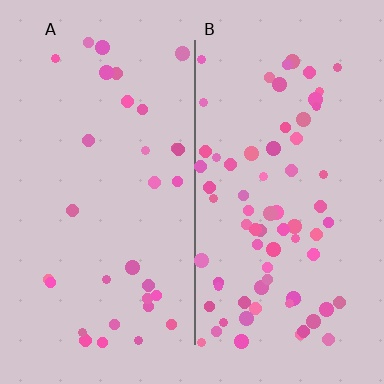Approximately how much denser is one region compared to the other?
Approximately 2.3× — region B over region A.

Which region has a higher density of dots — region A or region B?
B (the right).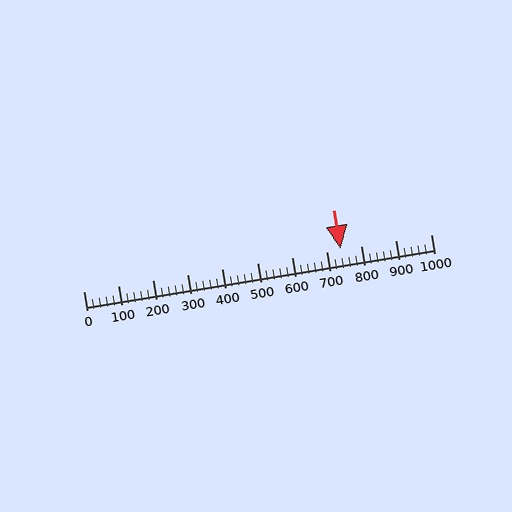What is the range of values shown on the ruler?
The ruler shows values from 0 to 1000.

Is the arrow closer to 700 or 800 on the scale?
The arrow is closer to 700.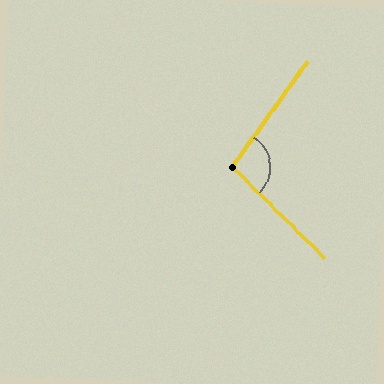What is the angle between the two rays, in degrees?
Approximately 99 degrees.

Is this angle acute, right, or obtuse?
It is obtuse.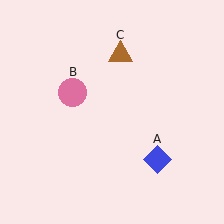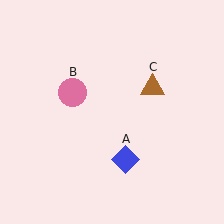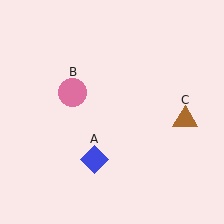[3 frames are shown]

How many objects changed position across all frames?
2 objects changed position: blue diamond (object A), brown triangle (object C).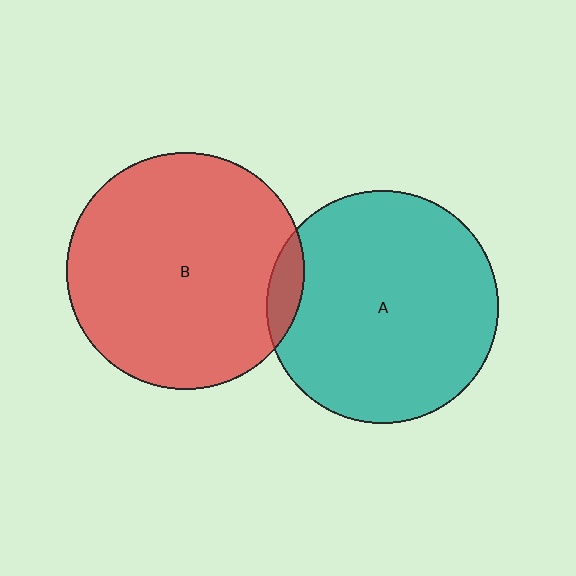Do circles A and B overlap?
Yes.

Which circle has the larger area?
Circle B (red).